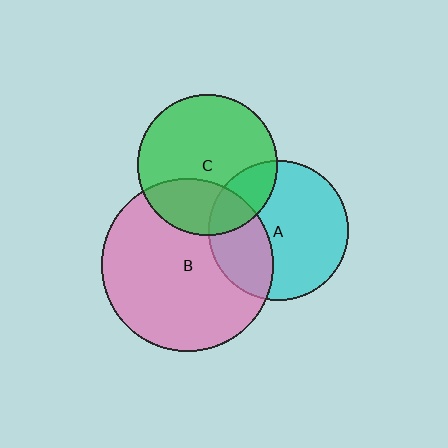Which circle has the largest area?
Circle B (pink).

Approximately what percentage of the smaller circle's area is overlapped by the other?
Approximately 30%.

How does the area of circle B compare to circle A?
Approximately 1.5 times.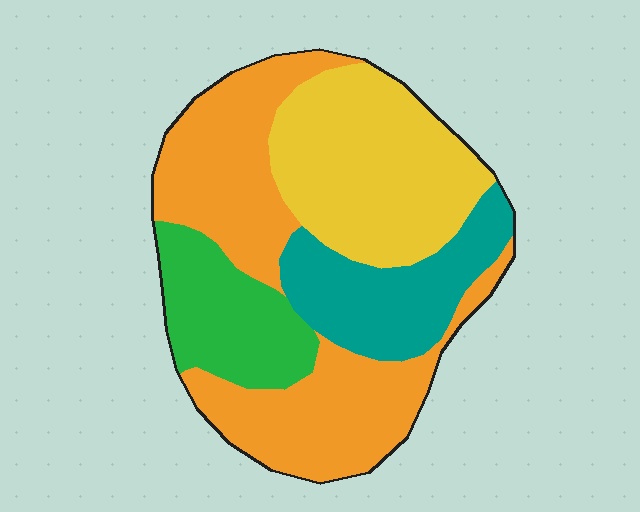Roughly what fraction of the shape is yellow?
Yellow covers 28% of the shape.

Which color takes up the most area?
Orange, at roughly 40%.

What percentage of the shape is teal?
Teal covers about 15% of the shape.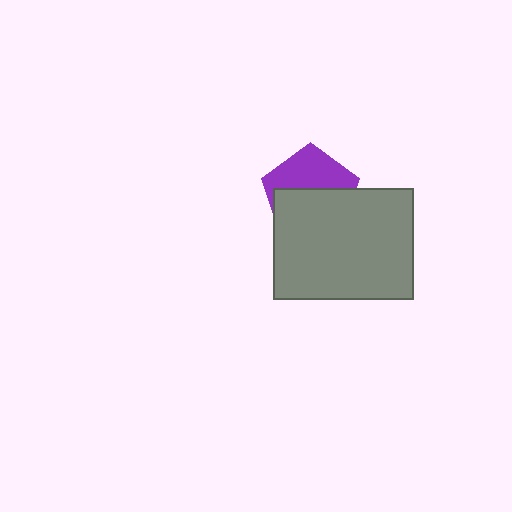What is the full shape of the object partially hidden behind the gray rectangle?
The partially hidden object is a purple pentagon.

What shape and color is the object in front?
The object in front is a gray rectangle.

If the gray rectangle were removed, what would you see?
You would see the complete purple pentagon.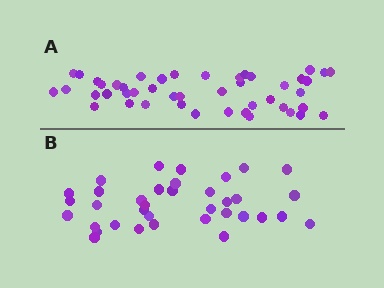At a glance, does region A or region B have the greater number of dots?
Region A (the top region) has more dots.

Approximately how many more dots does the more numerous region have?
Region A has roughly 10 or so more dots than region B.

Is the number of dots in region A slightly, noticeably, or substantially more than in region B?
Region A has noticeably more, but not dramatically so. The ratio is roughly 1.3 to 1.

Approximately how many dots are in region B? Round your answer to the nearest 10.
About 40 dots. (The exact count is 36, which rounds to 40.)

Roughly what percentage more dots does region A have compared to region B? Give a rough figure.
About 30% more.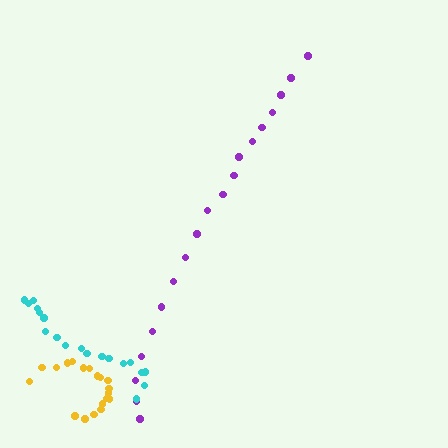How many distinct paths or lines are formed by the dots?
There are 3 distinct paths.